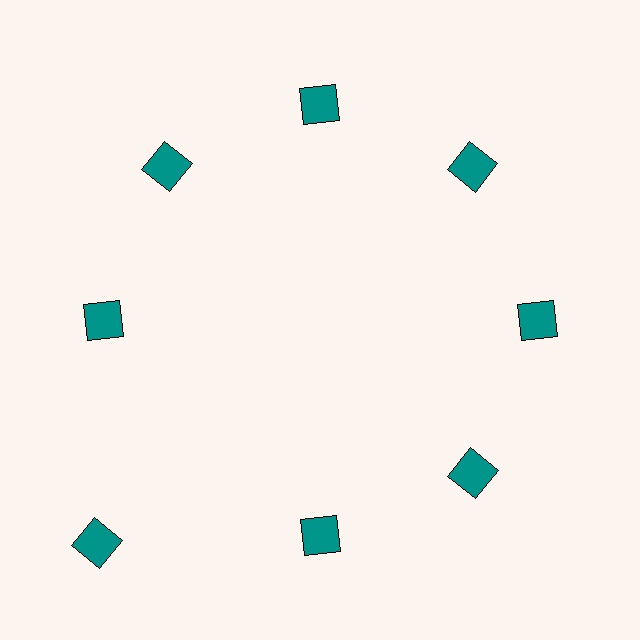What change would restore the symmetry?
The symmetry would be restored by moving it inward, back onto the ring so that all 8 squares sit at equal angles and equal distance from the center.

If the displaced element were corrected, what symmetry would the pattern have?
It would have 8-fold rotational symmetry — the pattern would map onto itself every 45 degrees.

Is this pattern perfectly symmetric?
No. The 8 teal squares are arranged in a ring, but one element near the 8 o'clock position is pushed outward from the center, breaking the 8-fold rotational symmetry.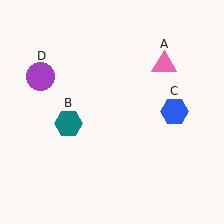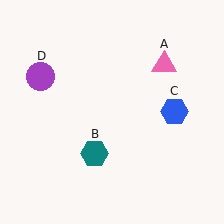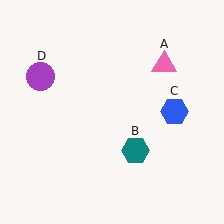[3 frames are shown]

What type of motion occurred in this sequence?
The teal hexagon (object B) rotated counterclockwise around the center of the scene.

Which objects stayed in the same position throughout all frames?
Pink triangle (object A) and blue hexagon (object C) and purple circle (object D) remained stationary.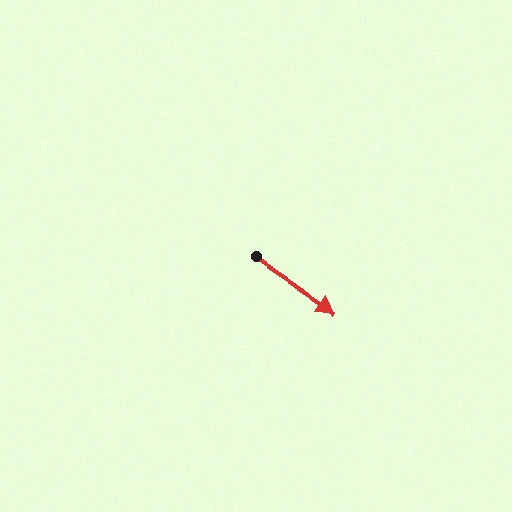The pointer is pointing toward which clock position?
Roughly 4 o'clock.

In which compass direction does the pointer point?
Southeast.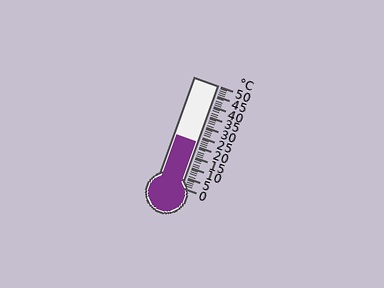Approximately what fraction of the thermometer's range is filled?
The thermometer is filled to approximately 45% of its range.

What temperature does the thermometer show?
The thermometer shows approximately 22°C.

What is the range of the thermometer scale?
The thermometer scale ranges from 0°C to 50°C.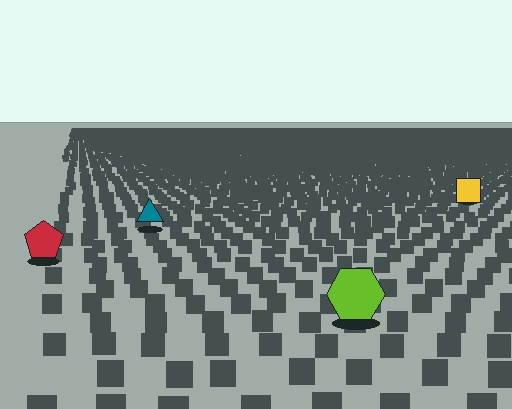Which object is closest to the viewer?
The lime hexagon is closest. The texture marks near it are larger and more spread out.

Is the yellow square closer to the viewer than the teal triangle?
No. The teal triangle is closer — you can tell from the texture gradient: the ground texture is coarser near it.